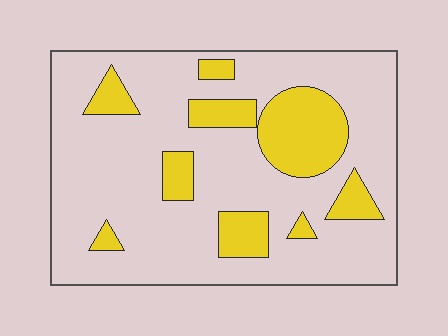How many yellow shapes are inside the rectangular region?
9.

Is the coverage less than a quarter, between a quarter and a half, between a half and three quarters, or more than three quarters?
Less than a quarter.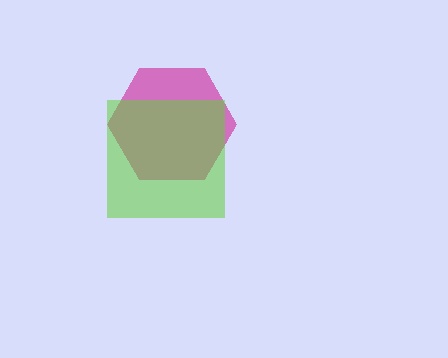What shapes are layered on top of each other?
The layered shapes are: a magenta hexagon, a lime square.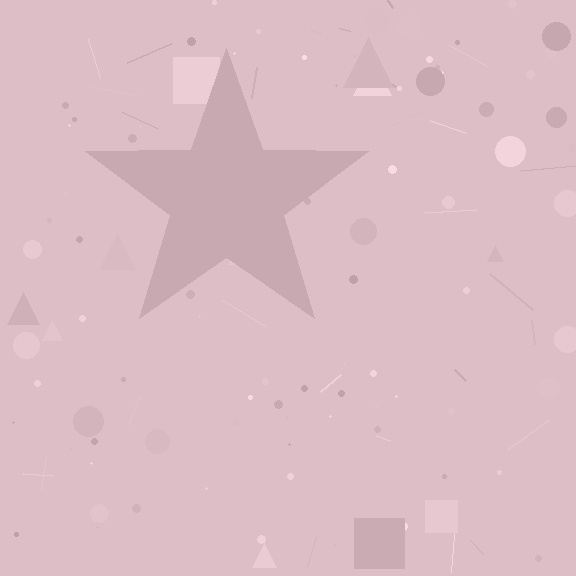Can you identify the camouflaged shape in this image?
The camouflaged shape is a star.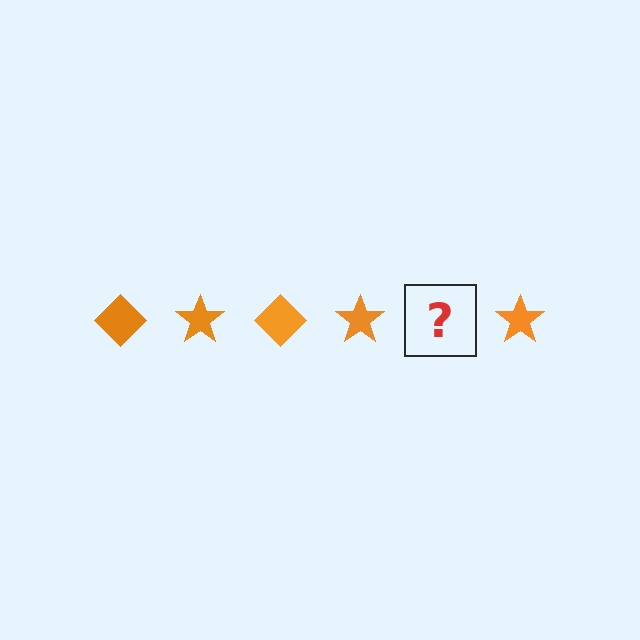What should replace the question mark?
The question mark should be replaced with an orange diamond.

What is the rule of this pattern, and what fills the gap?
The rule is that the pattern cycles through diamond, star shapes in orange. The gap should be filled with an orange diamond.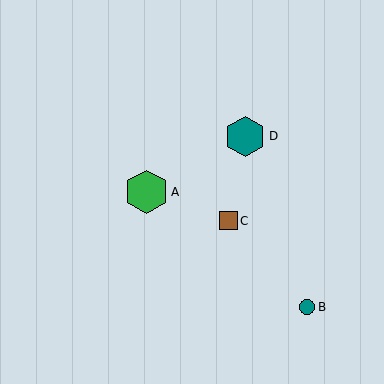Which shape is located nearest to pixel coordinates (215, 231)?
The brown square (labeled C) at (228, 221) is nearest to that location.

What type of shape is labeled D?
Shape D is a teal hexagon.